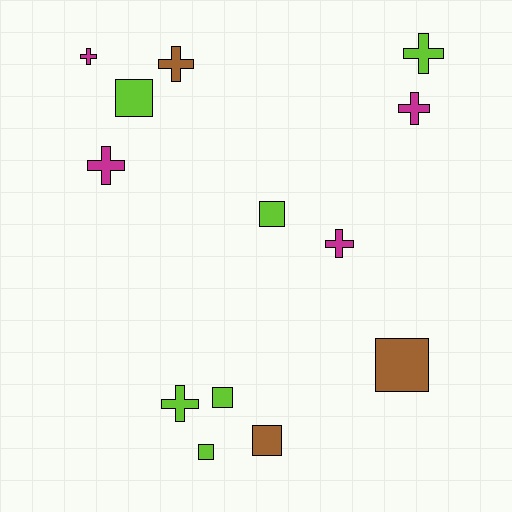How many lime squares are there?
There are 4 lime squares.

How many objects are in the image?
There are 13 objects.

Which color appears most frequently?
Lime, with 6 objects.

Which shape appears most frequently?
Cross, with 7 objects.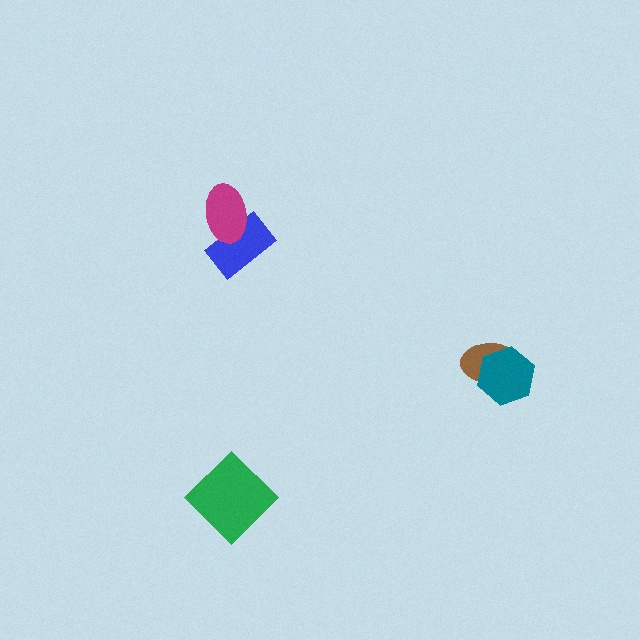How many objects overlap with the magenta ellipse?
1 object overlaps with the magenta ellipse.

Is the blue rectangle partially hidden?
Yes, it is partially covered by another shape.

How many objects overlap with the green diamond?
0 objects overlap with the green diamond.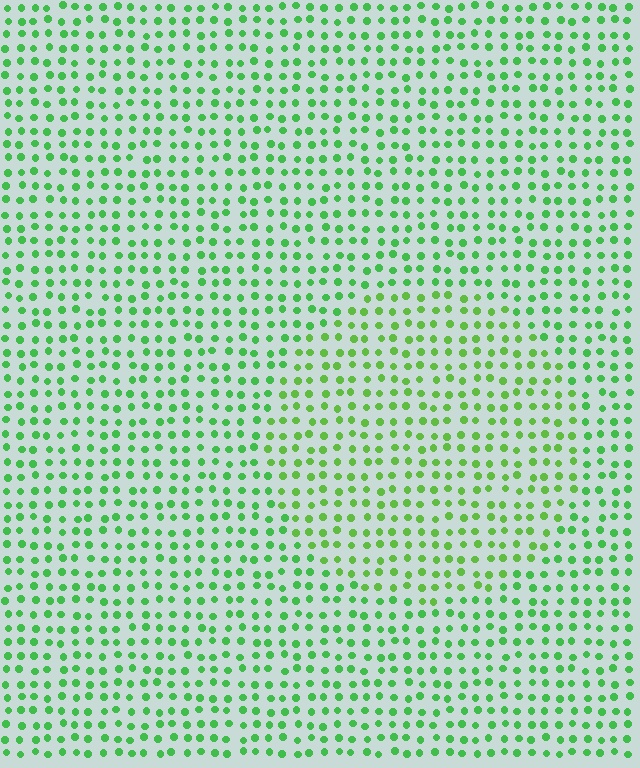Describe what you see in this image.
The image is filled with small green elements in a uniform arrangement. A circle-shaped region is visible where the elements are tinted to a slightly different hue, forming a subtle color boundary.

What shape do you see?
I see a circle.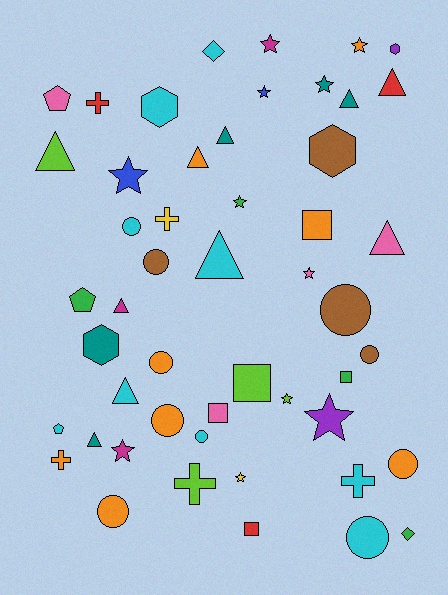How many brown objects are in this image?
There are 4 brown objects.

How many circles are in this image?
There are 10 circles.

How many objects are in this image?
There are 50 objects.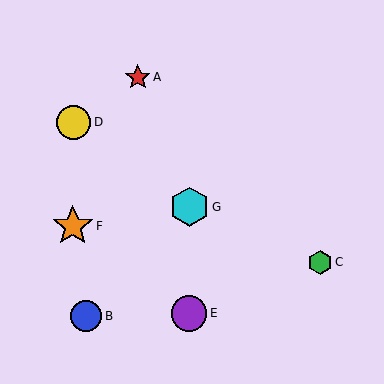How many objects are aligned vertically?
2 objects (E, G) are aligned vertically.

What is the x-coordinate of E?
Object E is at x≈189.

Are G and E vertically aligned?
Yes, both are at x≈189.